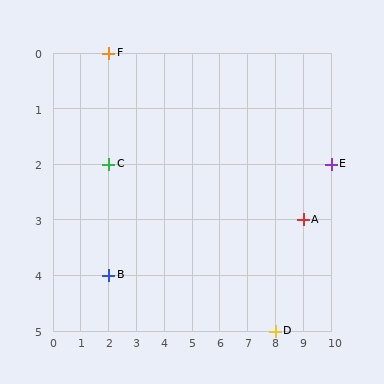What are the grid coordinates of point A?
Point A is at grid coordinates (9, 3).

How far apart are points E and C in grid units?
Points E and C are 8 columns apart.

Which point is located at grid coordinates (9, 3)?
Point A is at (9, 3).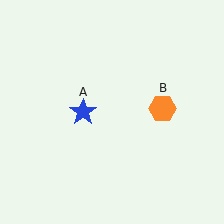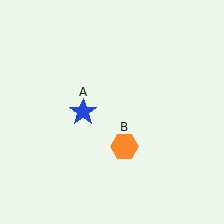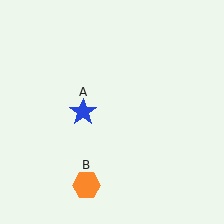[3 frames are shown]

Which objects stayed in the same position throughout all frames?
Blue star (object A) remained stationary.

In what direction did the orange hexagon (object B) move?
The orange hexagon (object B) moved down and to the left.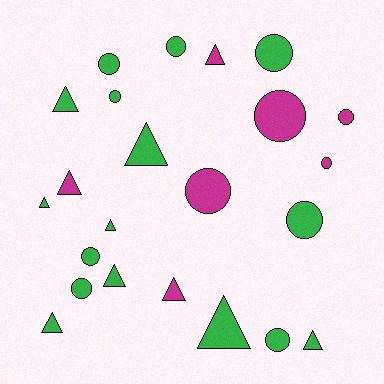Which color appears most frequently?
Green, with 16 objects.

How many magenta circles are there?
There are 4 magenta circles.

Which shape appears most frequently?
Circle, with 12 objects.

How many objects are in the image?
There are 23 objects.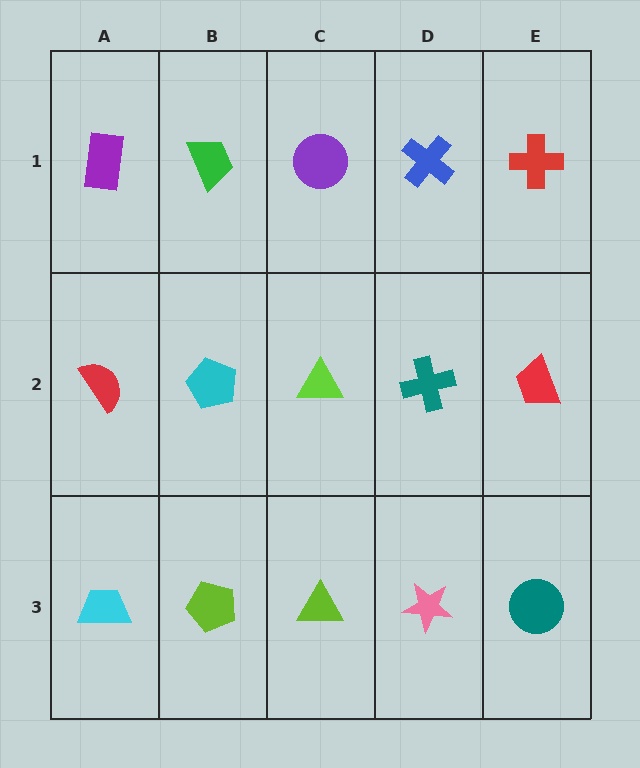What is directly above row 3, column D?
A teal cross.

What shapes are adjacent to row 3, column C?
A lime triangle (row 2, column C), a lime pentagon (row 3, column B), a pink star (row 3, column D).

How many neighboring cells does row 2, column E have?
3.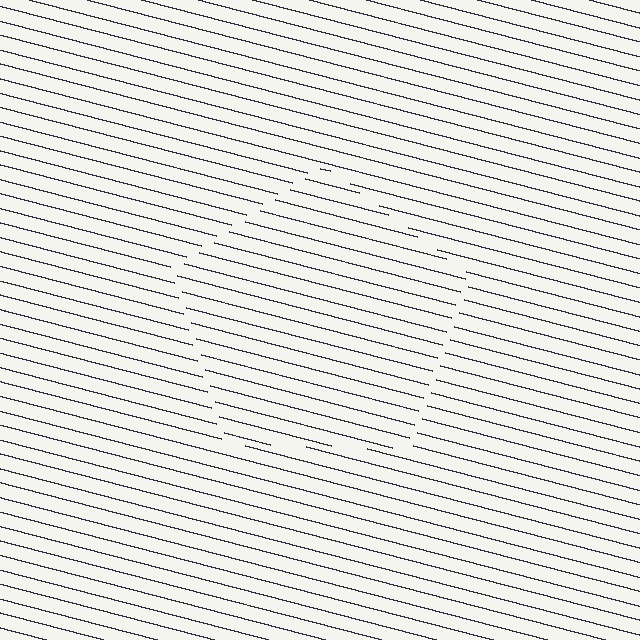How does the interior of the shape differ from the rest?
The interior of the shape contains the same grating, shifted by half a period — the contour is defined by the phase discontinuity where line-ends from the inner and outer gratings abut.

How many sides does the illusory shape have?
5 sides — the line-ends trace a pentagon.